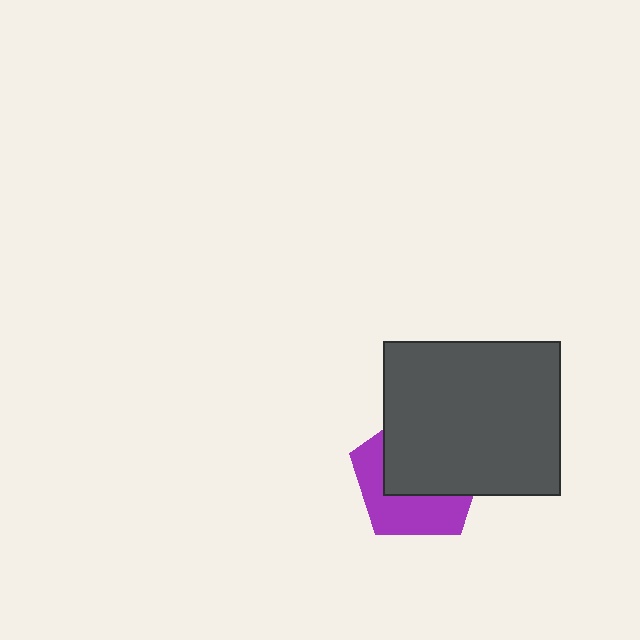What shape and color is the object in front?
The object in front is a dark gray rectangle.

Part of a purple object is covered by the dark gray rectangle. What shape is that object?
It is a pentagon.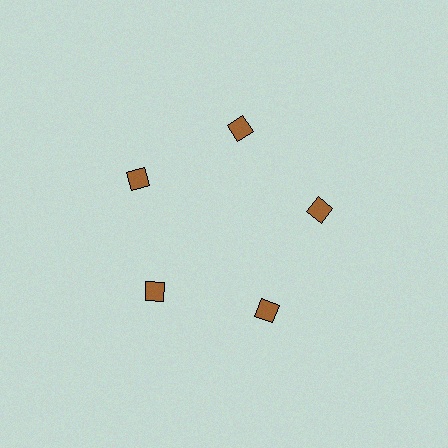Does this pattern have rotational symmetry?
Yes, this pattern has 5-fold rotational symmetry. It looks the same after rotating 72 degrees around the center.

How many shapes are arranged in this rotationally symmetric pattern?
There are 5 shapes, arranged in 5 groups of 1.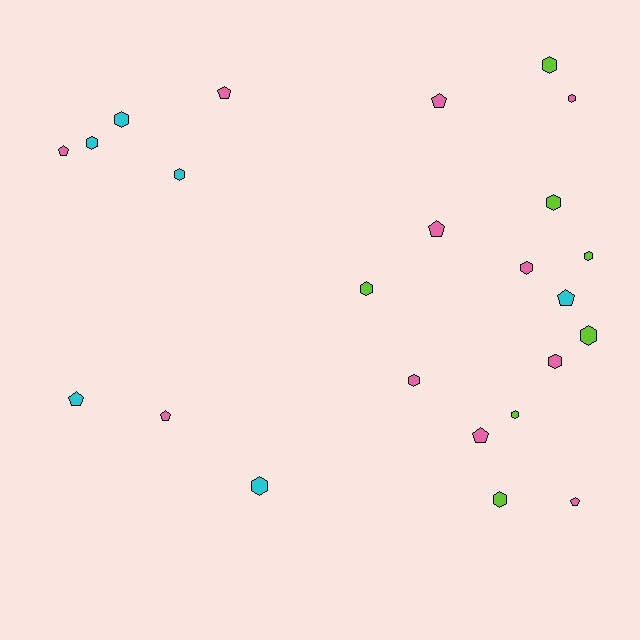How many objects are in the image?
There are 24 objects.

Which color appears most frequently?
Pink, with 11 objects.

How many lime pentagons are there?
There are no lime pentagons.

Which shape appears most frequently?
Hexagon, with 15 objects.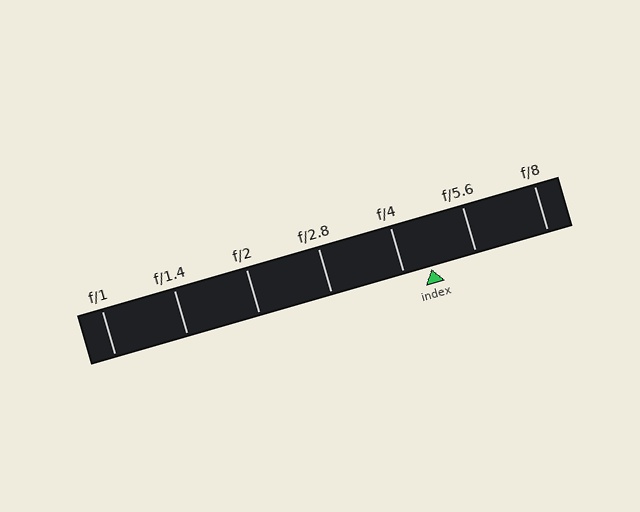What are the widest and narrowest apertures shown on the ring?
The widest aperture shown is f/1 and the narrowest is f/8.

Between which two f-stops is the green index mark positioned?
The index mark is between f/4 and f/5.6.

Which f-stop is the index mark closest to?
The index mark is closest to f/4.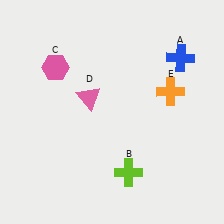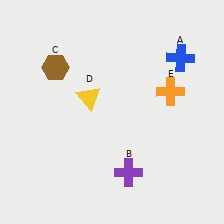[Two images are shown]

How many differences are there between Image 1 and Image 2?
There are 3 differences between the two images.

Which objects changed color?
B changed from lime to purple. C changed from pink to brown. D changed from pink to yellow.